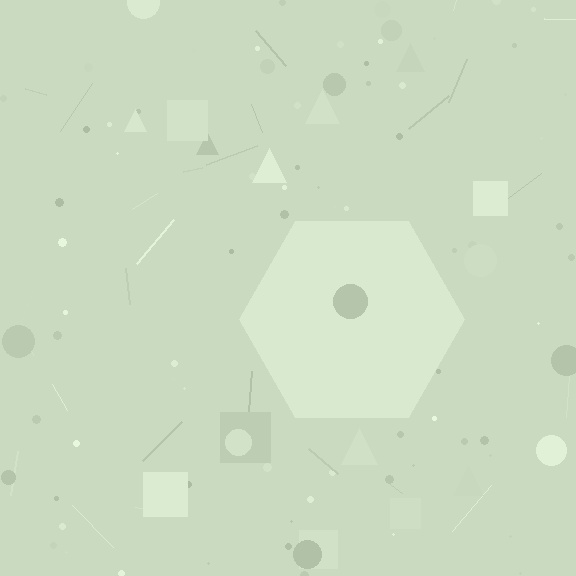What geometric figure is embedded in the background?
A hexagon is embedded in the background.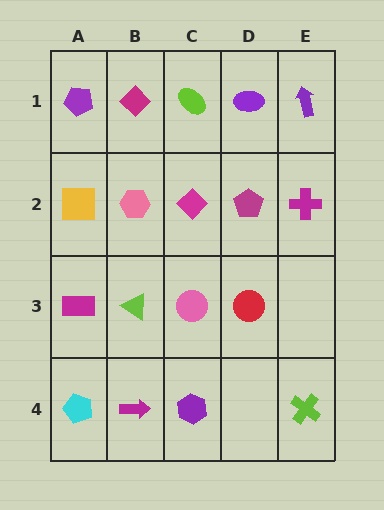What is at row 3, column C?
A pink circle.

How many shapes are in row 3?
4 shapes.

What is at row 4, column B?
A magenta arrow.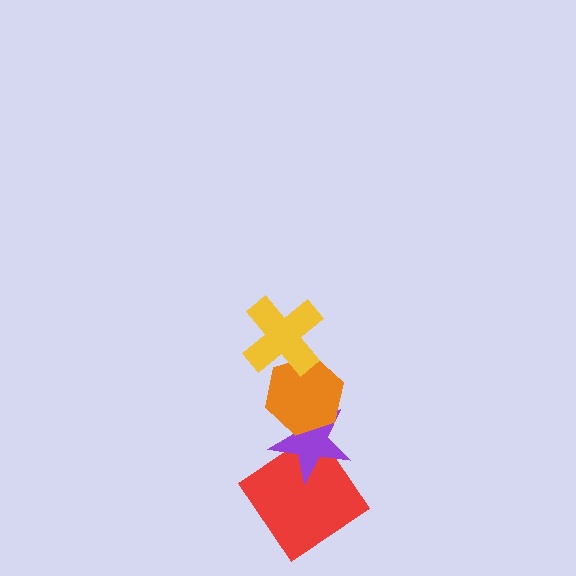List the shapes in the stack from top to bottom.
From top to bottom: the yellow cross, the orange hexagon, the purple star, the red diamond.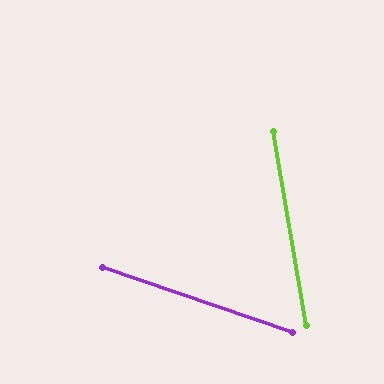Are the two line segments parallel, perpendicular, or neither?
Neither parallel nor perpendicular — they differ by about 62°.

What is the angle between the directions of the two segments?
Approximately 62 degrees.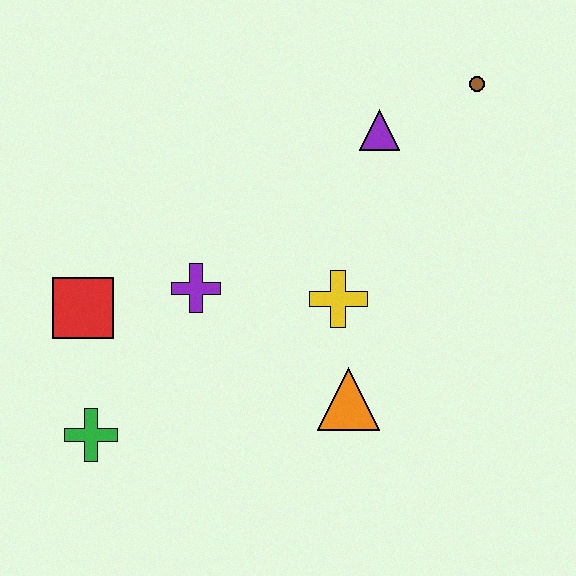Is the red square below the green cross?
No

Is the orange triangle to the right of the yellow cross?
Yes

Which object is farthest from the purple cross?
The brown circle is farthest from the purple cross.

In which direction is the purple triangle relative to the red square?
The purple triangle is to the right of the red square.